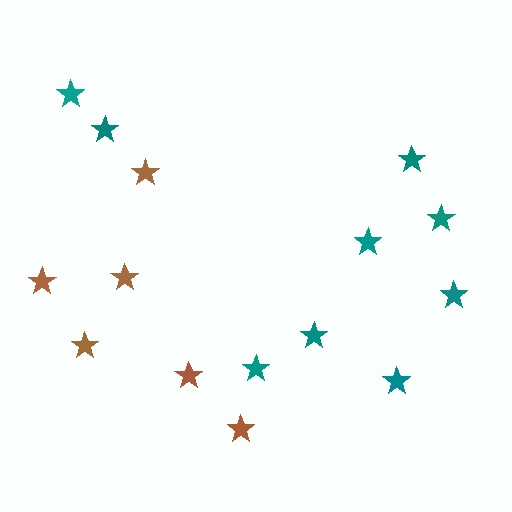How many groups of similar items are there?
There are 2 groups: one group of teal stars (9) and one group of brown stars (6).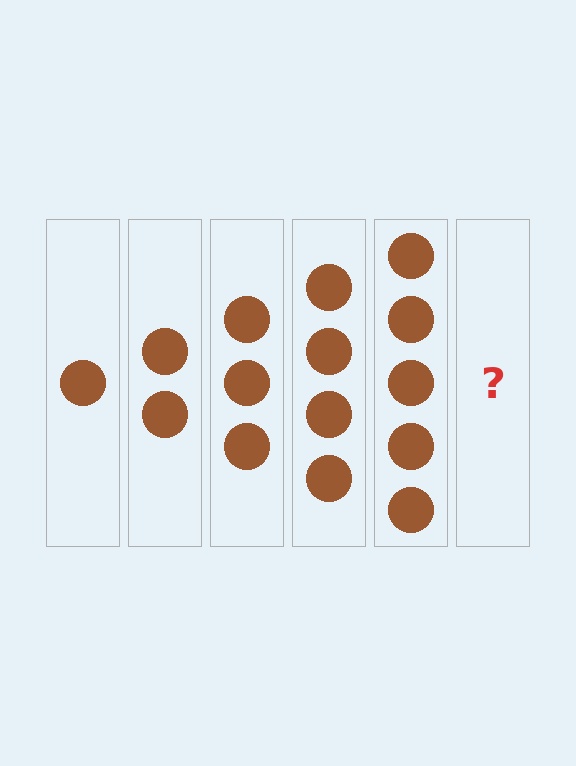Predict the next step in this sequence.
The next step is 6 circles.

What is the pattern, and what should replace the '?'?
The pattern is that each step adds one more circle. The '?' should be 6 circles.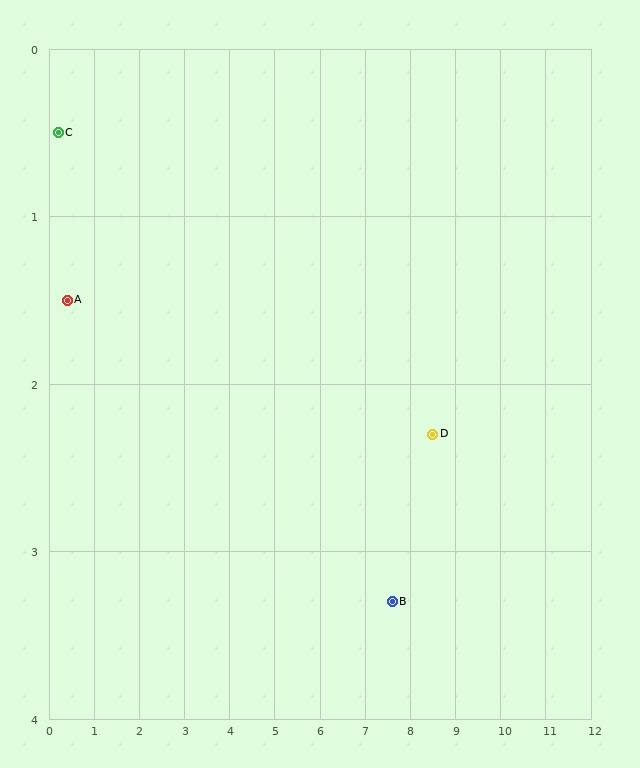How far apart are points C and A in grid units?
Points C and A are about 1.0 grid units apart.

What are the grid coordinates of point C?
Point C is at approximately (0.2, 0.5).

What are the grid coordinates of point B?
Point B is at approximately (7.6, 3.3).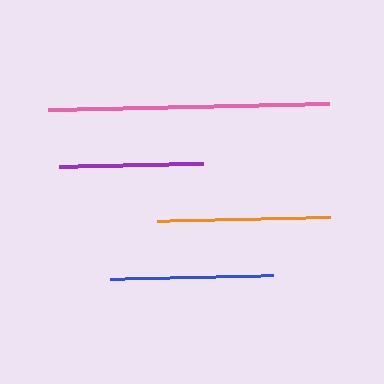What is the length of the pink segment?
The pink segment is approximately 281 pixels long.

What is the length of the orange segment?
The orange segment is approximately 174 pixels long.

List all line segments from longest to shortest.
From longest to shortest: pink, orange, blue, purple.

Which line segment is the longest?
The pink line is the longest at approximately 281 pixels.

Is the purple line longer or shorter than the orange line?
The orange line is longer than the purple line.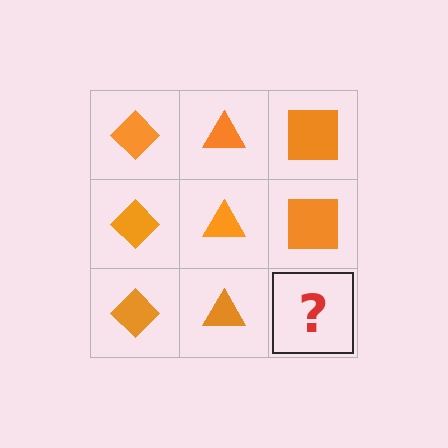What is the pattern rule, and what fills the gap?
The rule is that each column has a consistent shape. The gap should be filled with an orange square.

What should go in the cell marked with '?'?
The missing cell should contain an orange square.